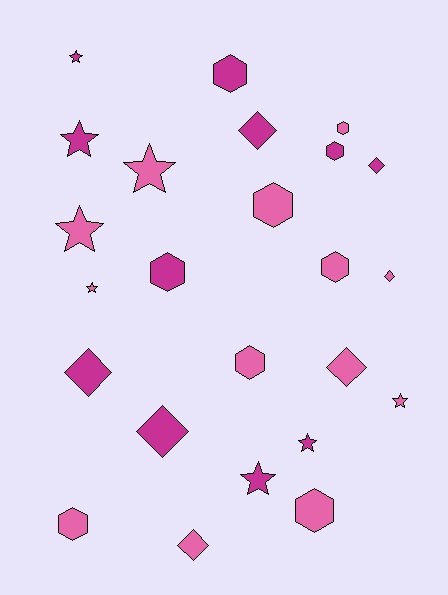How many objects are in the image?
There are 24 objects.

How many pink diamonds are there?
There are 3 pink diamonds.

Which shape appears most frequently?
Hexagon, with 9 objects.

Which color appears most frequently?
Pink, with 13 objects.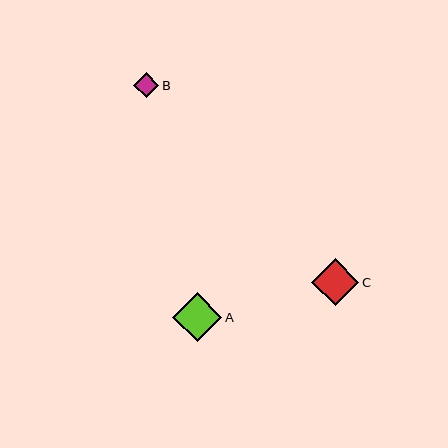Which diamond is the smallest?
Diamond B is the smallest with a size of approximately 25 pixels.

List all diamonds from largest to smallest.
From largest to smallest: A, C, B.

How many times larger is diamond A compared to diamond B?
Diamond A is approximately 2.0 times the size of diamond B.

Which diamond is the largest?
Diamond A is the largest with a size of approximately 49 pixels.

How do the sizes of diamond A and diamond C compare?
Diamond A and diamond C are approximately the same size.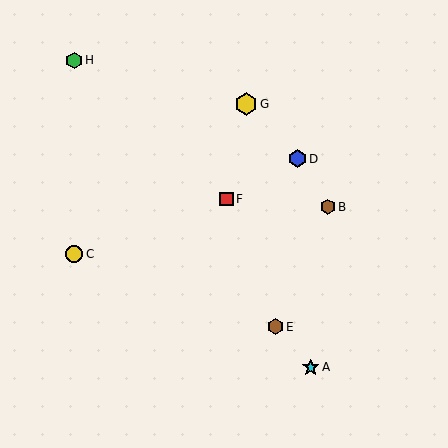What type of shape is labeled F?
Shape F is a red square.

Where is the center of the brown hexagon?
The center of the brown hexagon is at (328, 207).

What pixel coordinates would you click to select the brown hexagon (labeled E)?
Click at (275, 327) to select the brown hexagon E.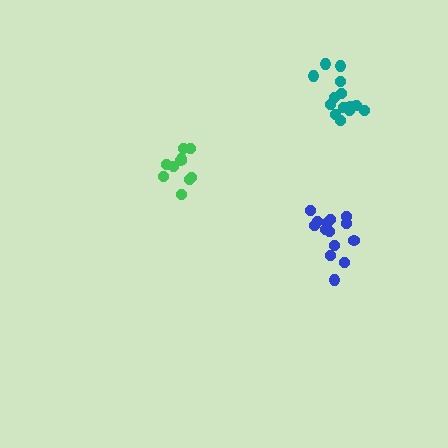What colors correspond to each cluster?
The clusters are colored: teal, green, blue.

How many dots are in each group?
Group 1: 15 dots, Group 2: 10 dots, Group 3: 14 dots (39 total).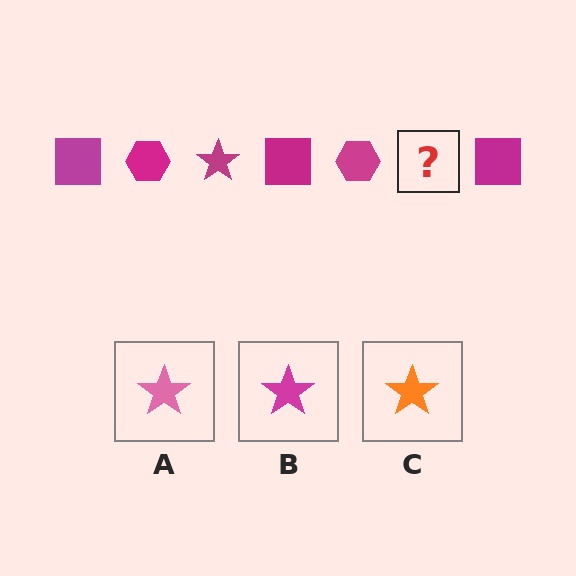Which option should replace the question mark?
Option B.